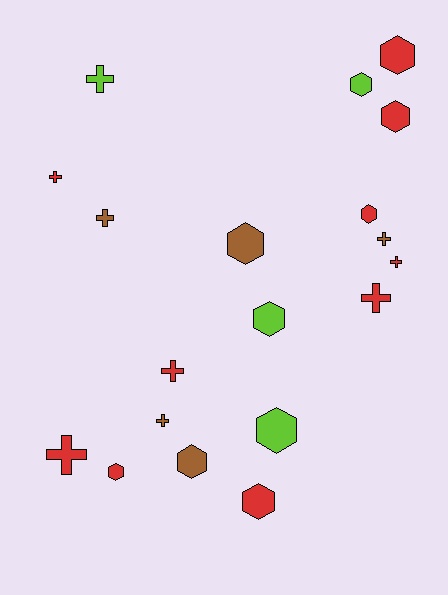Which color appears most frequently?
Red, with 10 objects.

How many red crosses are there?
There are 5 red crosses.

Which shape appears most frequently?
Hexagon, with 10 objects.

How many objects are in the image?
There are 19 objects.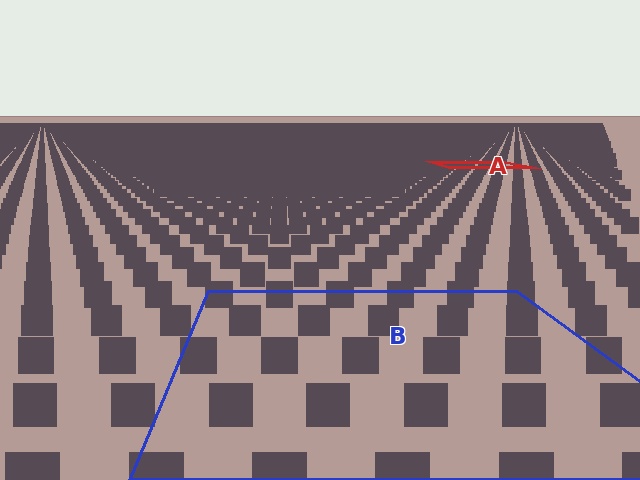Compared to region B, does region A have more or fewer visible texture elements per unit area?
Region A has more texture elements per unit area — they are packed more densely because it is farther away.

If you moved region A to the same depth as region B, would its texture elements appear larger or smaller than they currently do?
They would appear larger. At a closer depth, the same texture elements are projected at a bigger on-screen size.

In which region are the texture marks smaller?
The texture marks are smaller in region A, because it is farther away.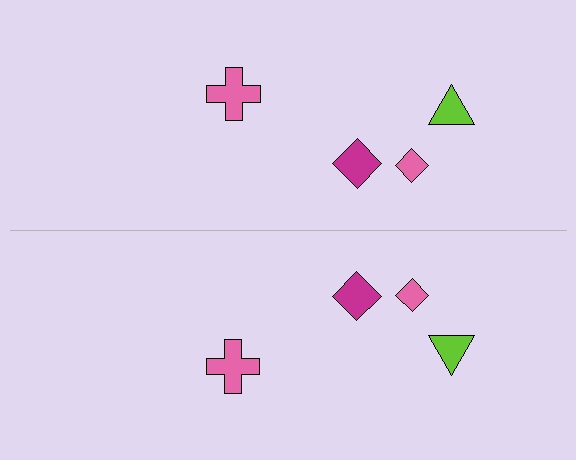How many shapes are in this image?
There are 8 shapes in this image.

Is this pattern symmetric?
Yes, this pattern has bilateral (reflection) symmetry.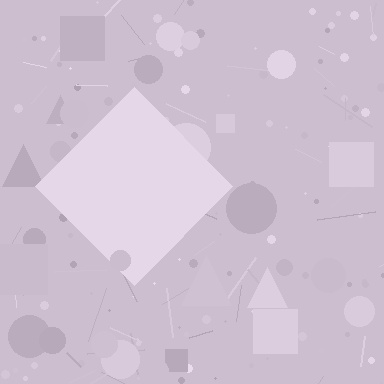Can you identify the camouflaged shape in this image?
The camouflaged shape is a diamond.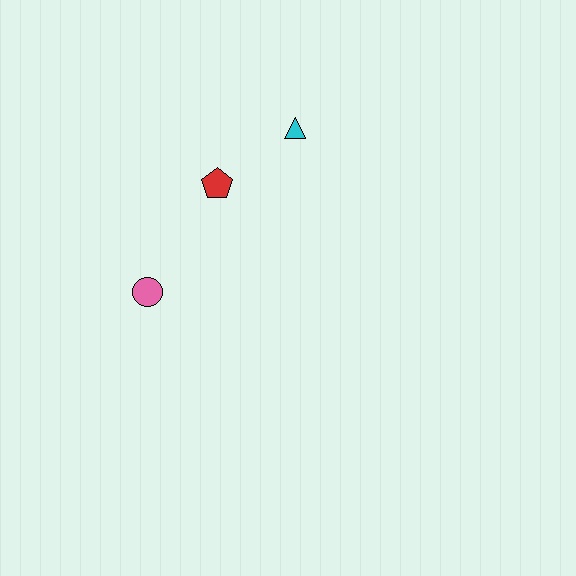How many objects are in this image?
There are 3 objects.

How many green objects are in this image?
There are no green objects.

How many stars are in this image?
There are no stars.